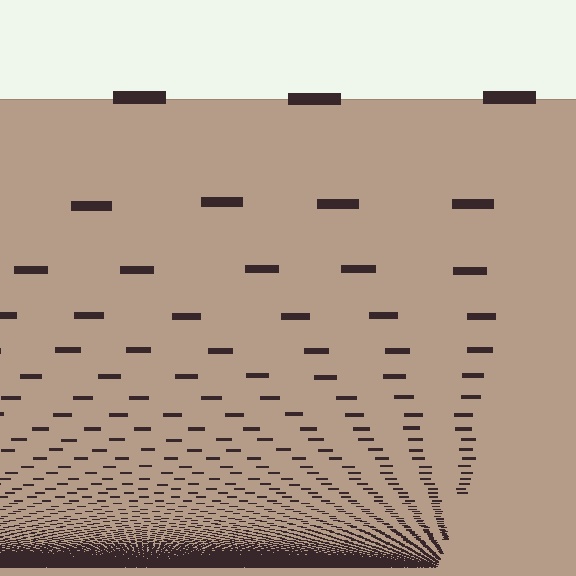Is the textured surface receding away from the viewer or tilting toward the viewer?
The surface appears to tilt toward the viewer. Texture elements get larger and sparser toward the top.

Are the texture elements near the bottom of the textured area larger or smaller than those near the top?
Smaller. The gradient is inverted — elements near the bottom are smaller and denser.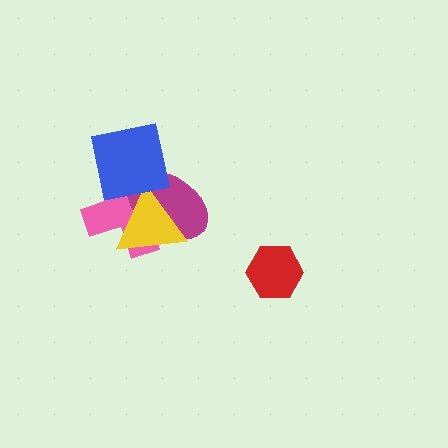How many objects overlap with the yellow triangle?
3 objects overlap with the yellow triangle.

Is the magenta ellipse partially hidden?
Yes, it is partially covered by another shape.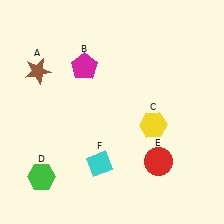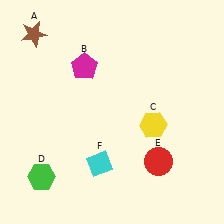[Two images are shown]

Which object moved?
The brown star (A) moved up.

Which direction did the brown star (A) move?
The brown star (A) moved up.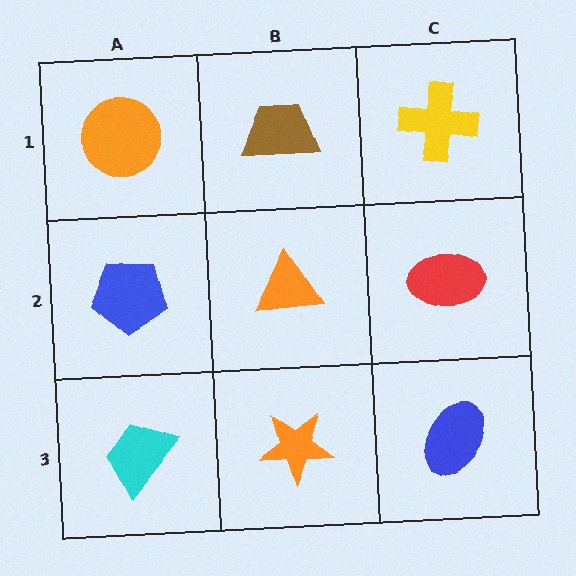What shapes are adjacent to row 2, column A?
An orange circle (row 1, column A), a cyan trapezoid (row 3, column A), an orange triangle (row 2, column B).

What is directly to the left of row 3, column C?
An orange star.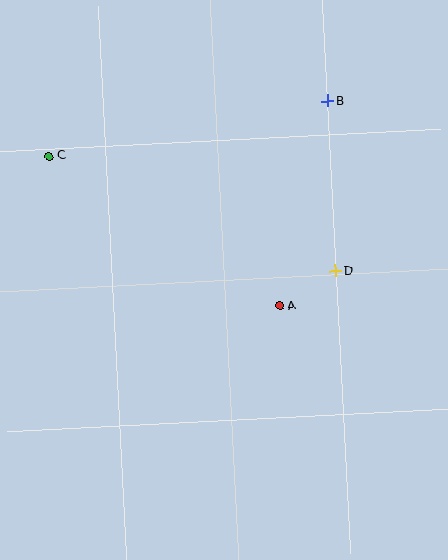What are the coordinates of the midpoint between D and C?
The midpoint between D and C is at (192, 214).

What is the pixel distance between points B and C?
The distance between B and C is 284 pixels.